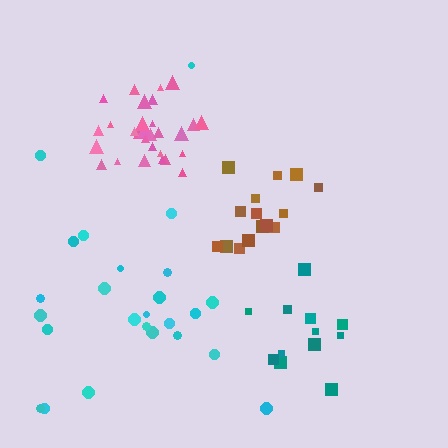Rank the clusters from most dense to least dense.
pink, brown, teal, cyan.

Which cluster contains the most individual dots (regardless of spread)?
Pink (31).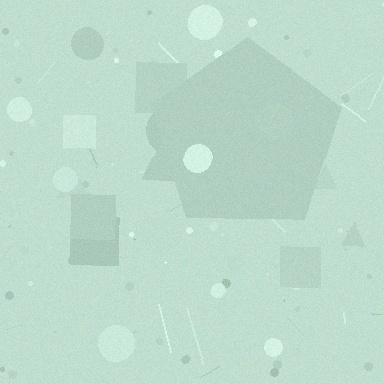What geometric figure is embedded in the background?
A pentagon is embedded in the background.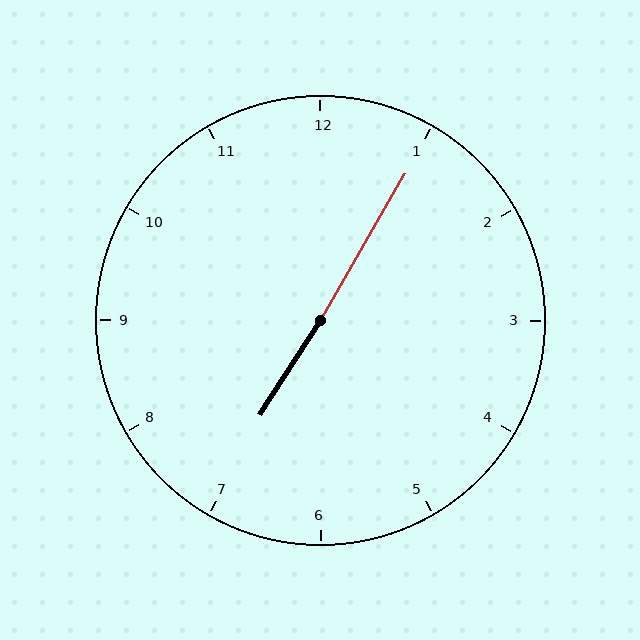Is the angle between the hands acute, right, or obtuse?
It is obtuse.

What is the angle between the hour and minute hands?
Approximately 178 degrees.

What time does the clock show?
7:05.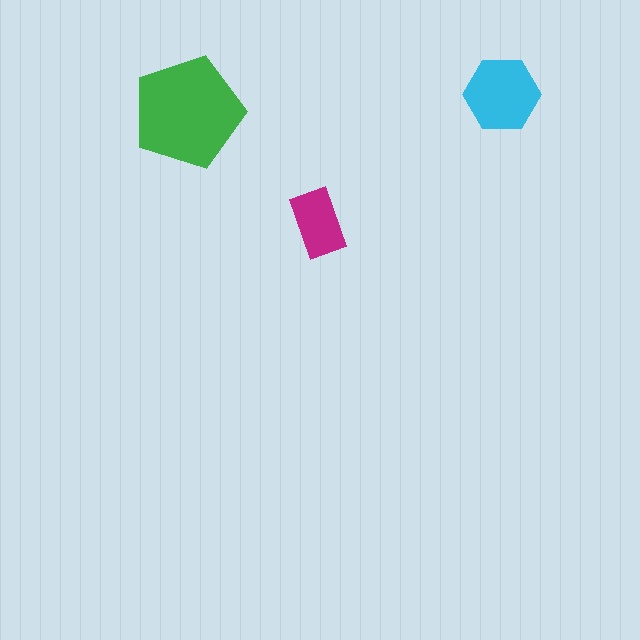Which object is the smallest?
The magenta rectangle.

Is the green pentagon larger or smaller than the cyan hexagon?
Larger.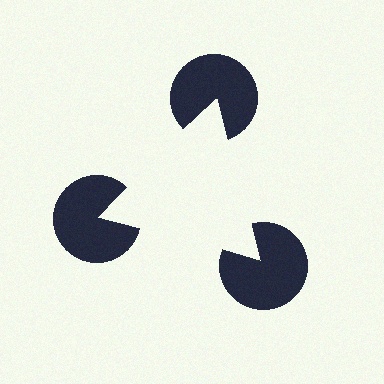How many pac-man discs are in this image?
There are 3 — one at each vertex of the illusory triangle.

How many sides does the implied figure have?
3 sides.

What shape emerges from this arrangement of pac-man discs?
An illusory triangle — its edges are inferred from the aligned wedge cuts in the pac-man discs, not physically drawn.